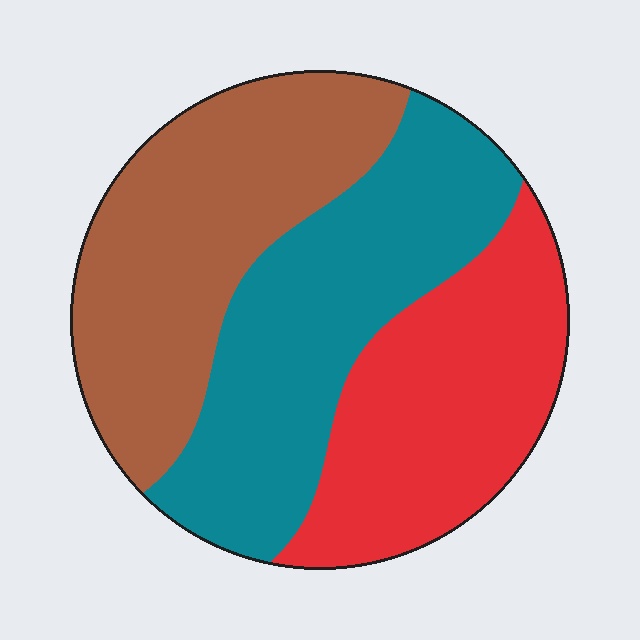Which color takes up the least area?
Red, at roughly 30%.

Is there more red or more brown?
Brown.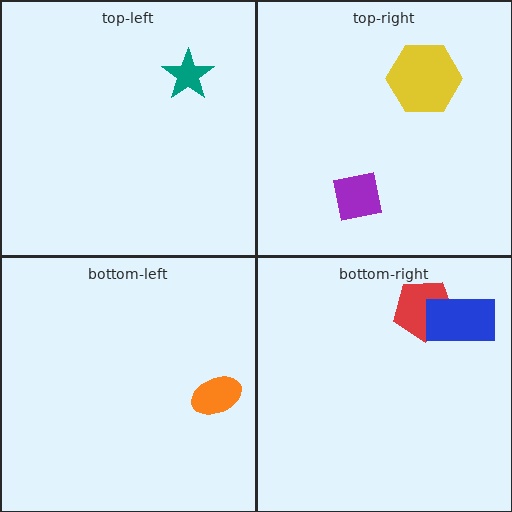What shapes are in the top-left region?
The teal star.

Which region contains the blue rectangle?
The bottom-right region.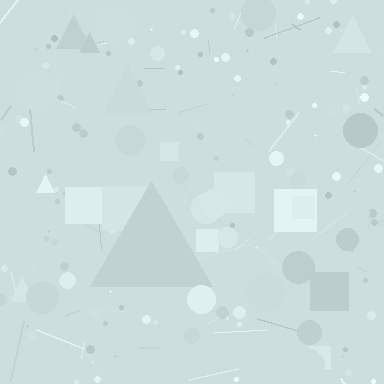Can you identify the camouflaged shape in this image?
The camouflaged shape is a triangle.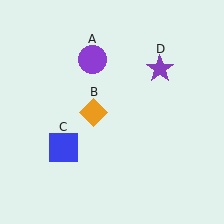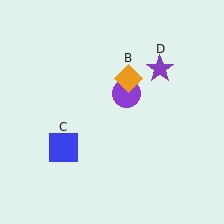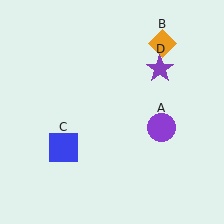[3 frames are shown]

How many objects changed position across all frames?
2 objects changed position: purple circle (object A), orange diamond (object B).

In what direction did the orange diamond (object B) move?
The orange diamond (object B) moved up and to the right.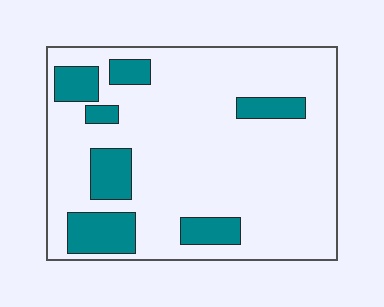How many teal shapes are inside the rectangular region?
7.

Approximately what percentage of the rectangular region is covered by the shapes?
Approximately 20%.